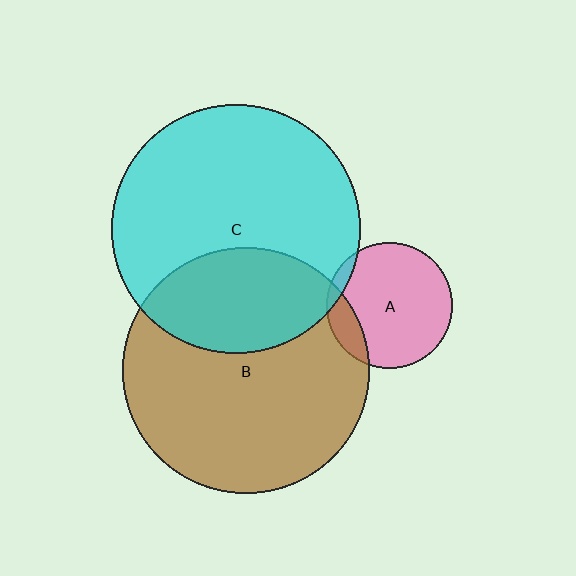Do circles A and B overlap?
Yes.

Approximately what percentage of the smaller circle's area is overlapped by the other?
Approximately 15%.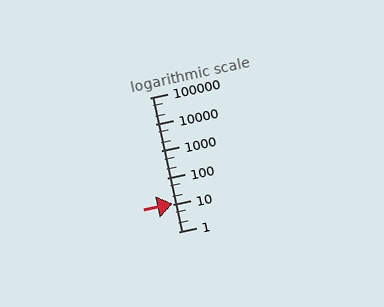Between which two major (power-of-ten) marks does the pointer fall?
The pointer is between 10 and 100.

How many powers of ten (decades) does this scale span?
The scale spans 5 decades, from 1 to 100000.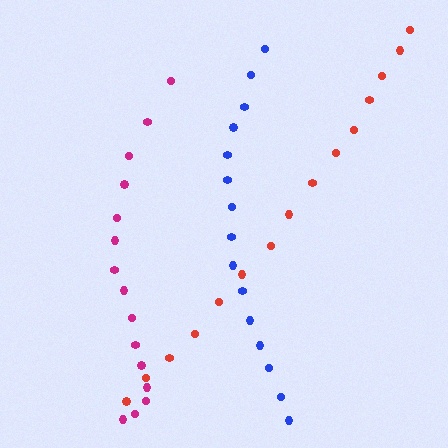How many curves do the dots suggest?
There are 3 distinct paths.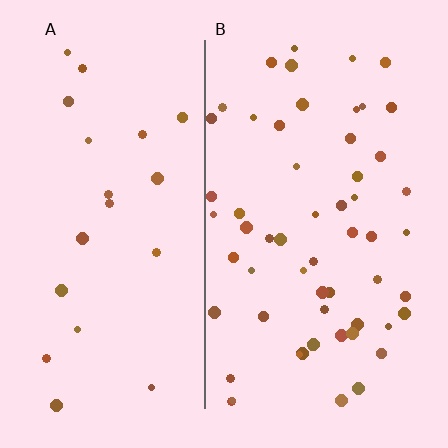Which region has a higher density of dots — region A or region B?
B (the right).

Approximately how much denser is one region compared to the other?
Approximately 2.9× — region B over region A.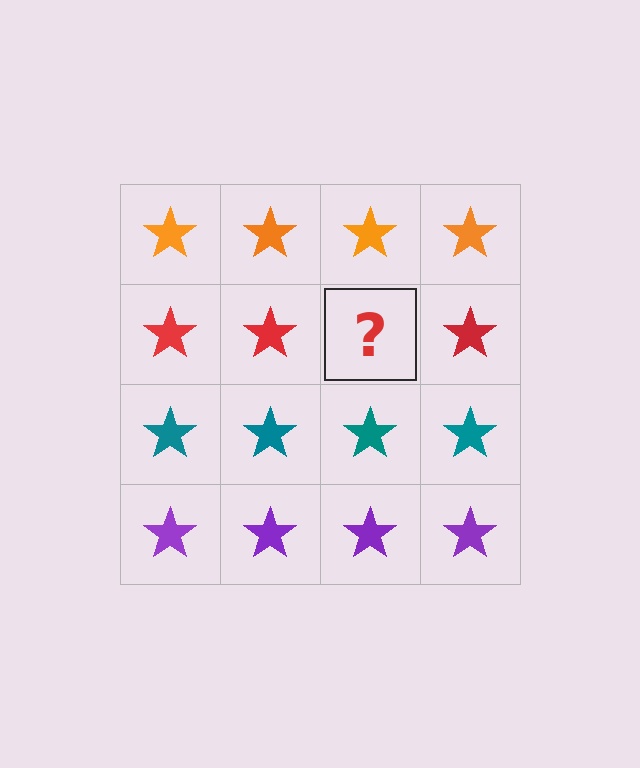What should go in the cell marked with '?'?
The missing cell should contain a red star.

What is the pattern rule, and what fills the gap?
The rule is that each row has a consistent color. The gap should be filled with a red star.